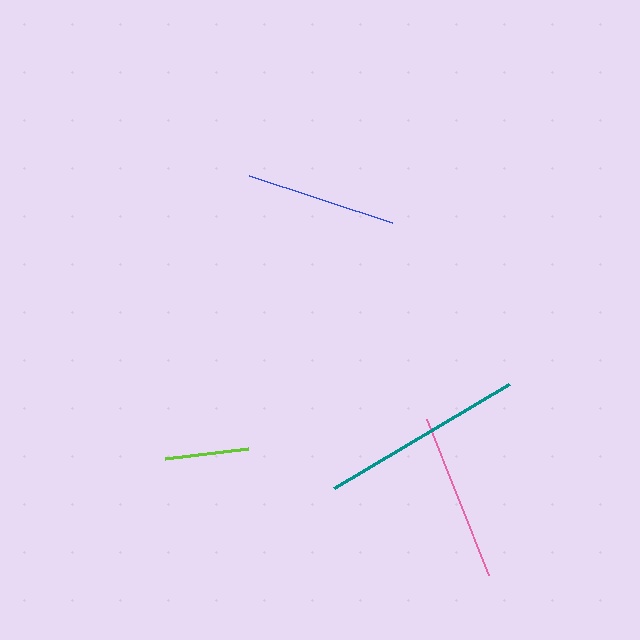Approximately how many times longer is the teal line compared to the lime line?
The teal line is approximately 2.4 times the length of the lime line.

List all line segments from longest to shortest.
From longest to shortest: teal, pink, blue, lime.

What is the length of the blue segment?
The blue segment is approximately 151 pixels long.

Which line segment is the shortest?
The lime line is the shortest at approximately 84 pixels.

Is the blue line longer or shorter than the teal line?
The teal line is longer than the blue line.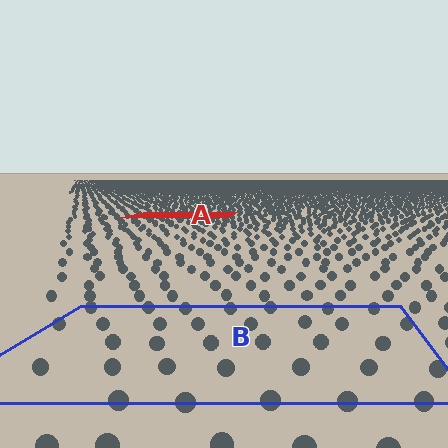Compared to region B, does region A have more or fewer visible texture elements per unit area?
Region A has more texture elements per unit area — they are packed more densely because it is farther away.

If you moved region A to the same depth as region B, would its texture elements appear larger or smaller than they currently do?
They would appear larger. At a closer depth, the same texture elements are projected at a bigger on-screen size.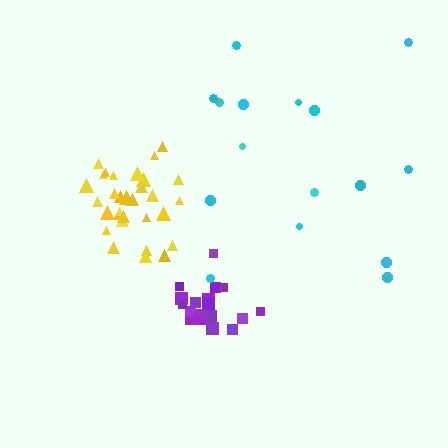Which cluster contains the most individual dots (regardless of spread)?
Yellow (32).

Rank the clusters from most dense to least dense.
yellow, purple, cyan.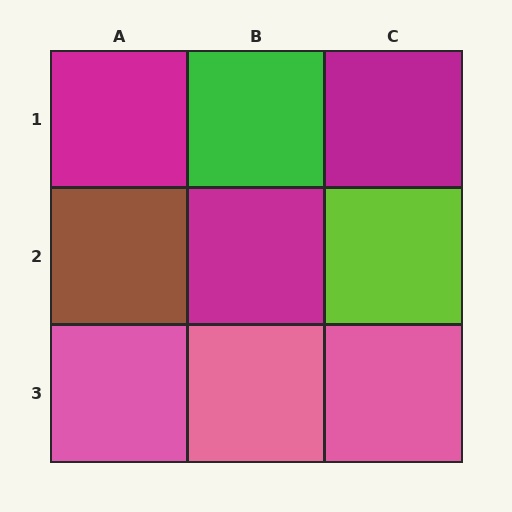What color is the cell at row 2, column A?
Brown.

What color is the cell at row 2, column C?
Lime.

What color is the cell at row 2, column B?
Magenta.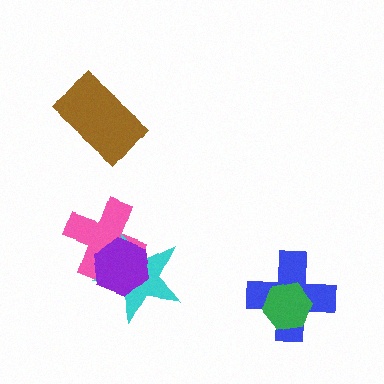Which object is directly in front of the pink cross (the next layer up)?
The cyan star is directly in front of the pink cross.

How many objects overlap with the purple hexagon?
2 objects overlap with the purple hexagon.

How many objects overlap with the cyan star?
2 objects overlap with the cyan star.